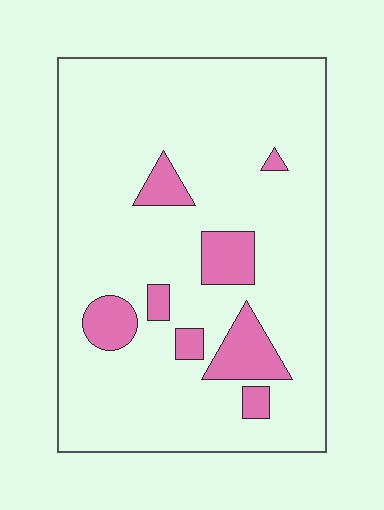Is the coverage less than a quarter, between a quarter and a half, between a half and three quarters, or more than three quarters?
Less than a quarter.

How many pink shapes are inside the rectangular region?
8.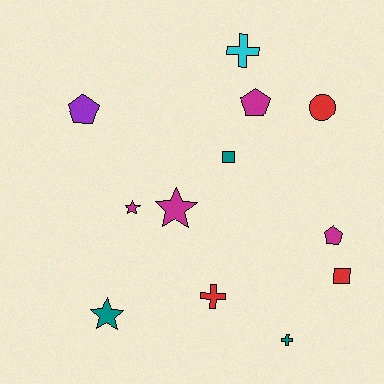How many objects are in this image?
There are 12 objects.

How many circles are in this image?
There is 1 circle.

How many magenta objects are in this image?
There are 4 magenta objects.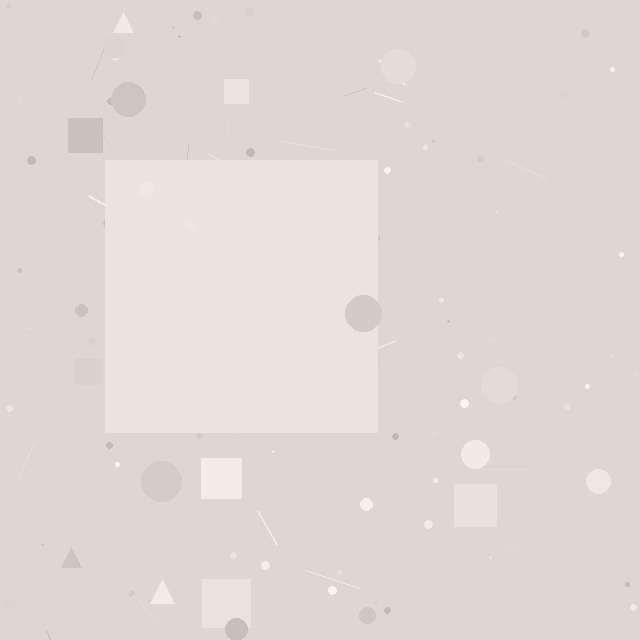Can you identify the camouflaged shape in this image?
The camouflaged shape is a square.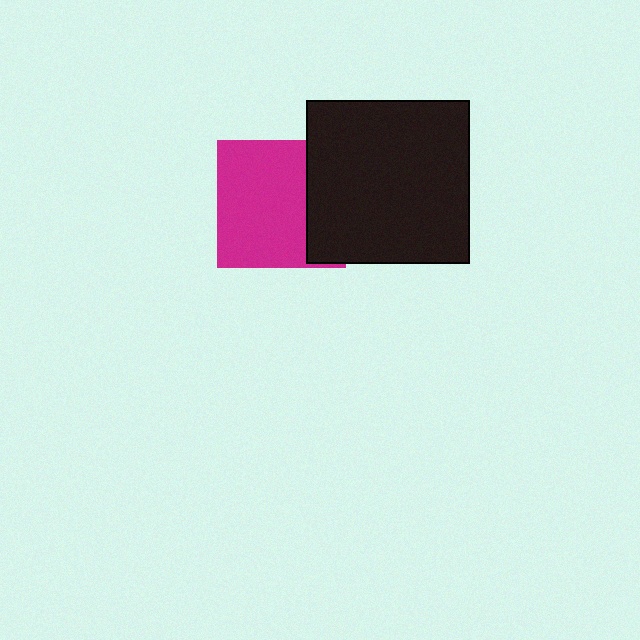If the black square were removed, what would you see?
You would see the complete magenta square.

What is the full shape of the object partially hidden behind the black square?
The partially hidden object is a magenta square.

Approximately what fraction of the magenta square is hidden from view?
Roughly 30% of the magenta square is hidden behind the black square.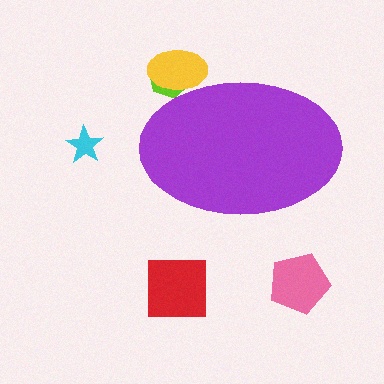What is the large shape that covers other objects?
A purple ellipse.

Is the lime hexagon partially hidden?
Yes, the lime hexagon is partially hidden behind the purple ellipse.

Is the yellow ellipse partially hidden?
Yes, the yellow ellipse is partially hidden behind the purple ellipse.